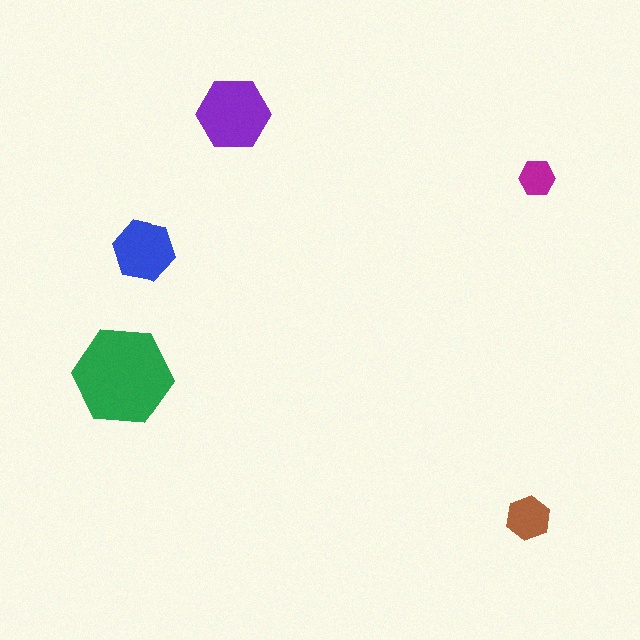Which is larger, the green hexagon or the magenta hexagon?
The green one.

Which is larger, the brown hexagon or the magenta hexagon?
The brown one.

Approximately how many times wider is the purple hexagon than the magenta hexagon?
About 2 times wider.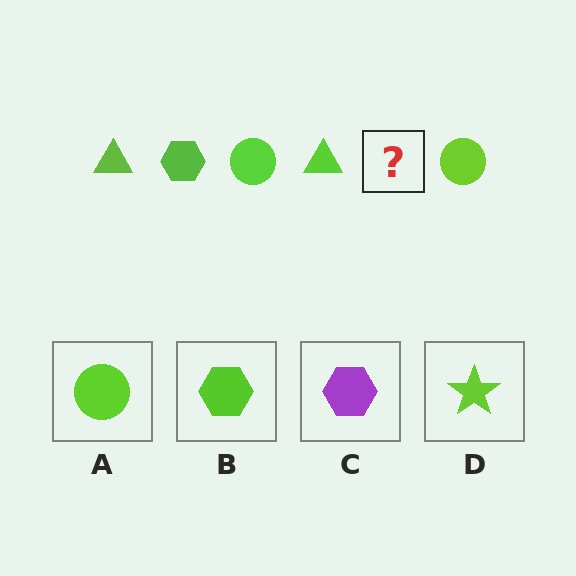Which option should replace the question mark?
Option B.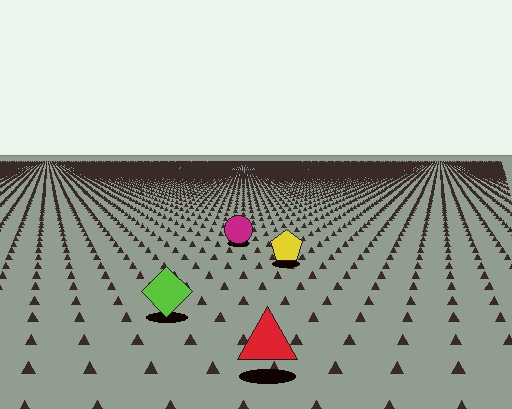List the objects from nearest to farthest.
From nearest to farthest: the red triangle, the lime diamond, the yellow pentagon, the magenta circle.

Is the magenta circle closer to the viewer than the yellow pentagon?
No. The yellow pentagon is closer — you can tell from the texture gradient: the ground texture is coarser near it.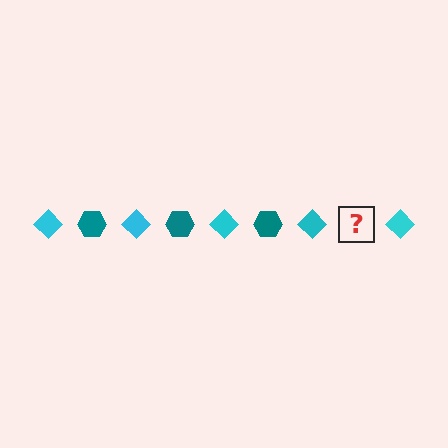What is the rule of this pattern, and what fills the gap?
The rule is that the pattern alternates between cyan diamond and teal hexagon. The gap should be filled with a teal hexagon.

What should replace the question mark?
The question mark should be replaced with a teal hexagon.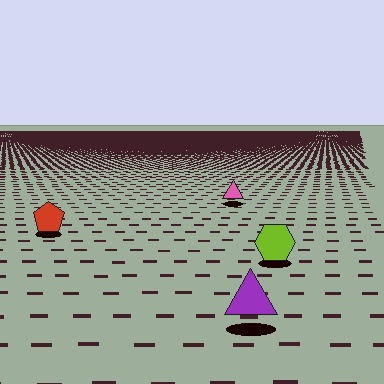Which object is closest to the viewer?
The purple triangle is closest. The texture marks near it are larger and more spread out.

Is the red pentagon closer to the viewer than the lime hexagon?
No. The lime hexagon is closer — you can tell from the texture gradient: the ground texture is coarser near it.